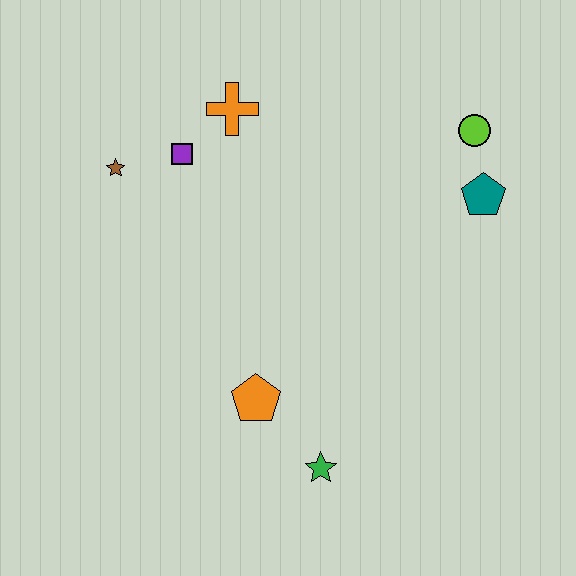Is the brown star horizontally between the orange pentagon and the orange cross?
No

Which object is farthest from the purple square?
The green star is farthest from the purple square.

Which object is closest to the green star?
The orange pentagon is closest to the green star.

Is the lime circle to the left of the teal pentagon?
Yes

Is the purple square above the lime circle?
No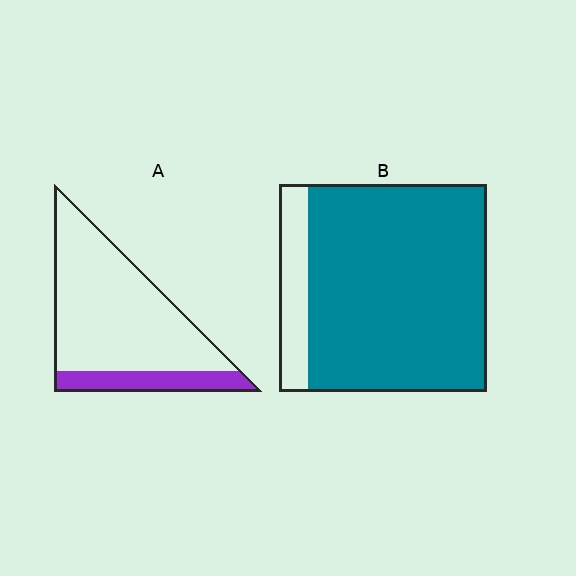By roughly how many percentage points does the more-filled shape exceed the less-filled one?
By roughly 65 percentage points (B over A).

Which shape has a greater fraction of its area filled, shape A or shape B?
Shape B.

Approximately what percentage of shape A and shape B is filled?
A is approximately 20% and B is approximately 85%.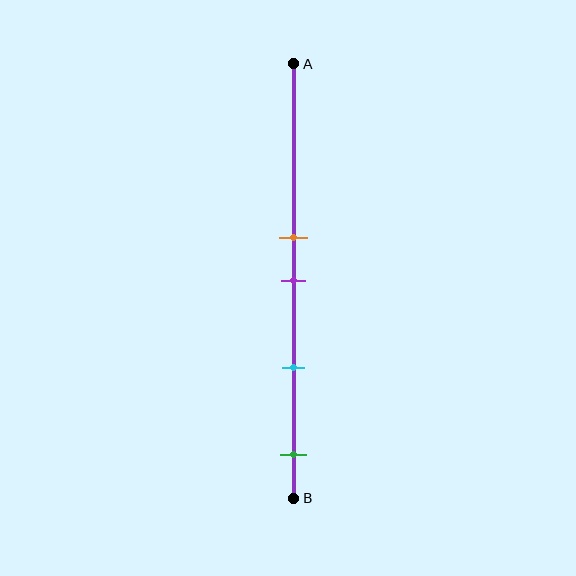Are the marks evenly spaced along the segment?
No, the marks are not evenly spaced.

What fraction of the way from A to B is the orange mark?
The orange mark is approximately 40% (0.4) of the way from A to B.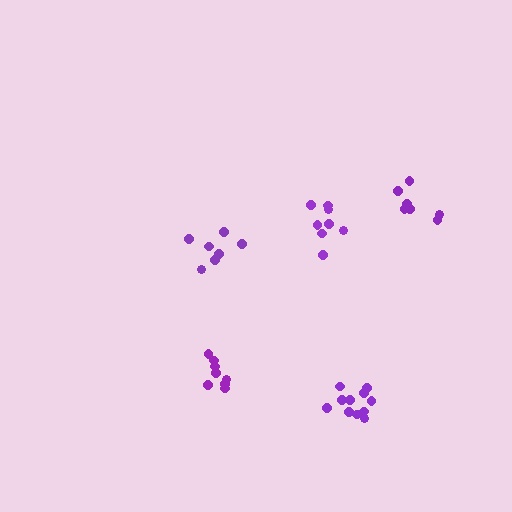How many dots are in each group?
Group 1: 8 dots, Group 2: 7 dots, Group 3: 8 dots, Group 4: 11 dots, Group 5: 7 dots (41 total).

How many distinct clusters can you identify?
There are 5 distinct clusters.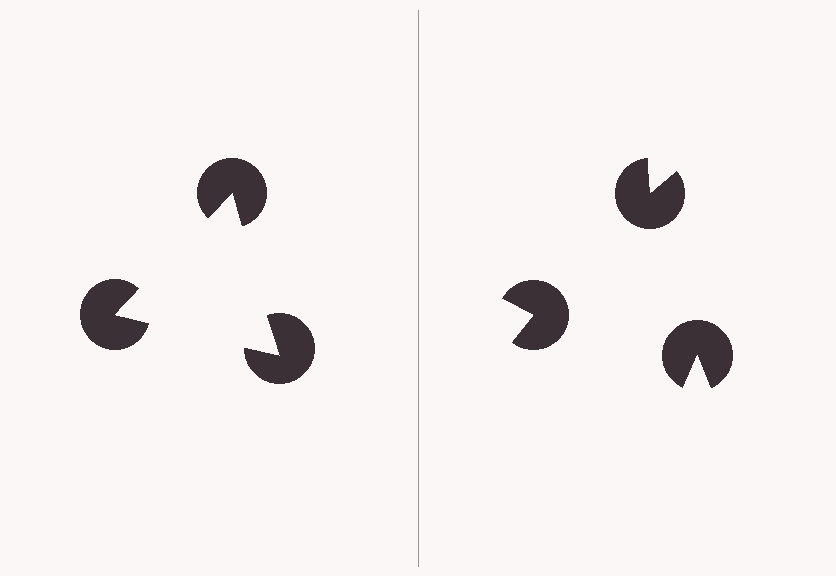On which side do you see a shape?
An illusory triangle appears on the left side. On the right side the wedge cuts are rotated, so no coherent shape forms.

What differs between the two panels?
The pac-man discs are positioned identically on both sides; only the wedge orientations differ. On the left they align to a triangle; on the right they are misaligned.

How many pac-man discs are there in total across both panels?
6 — 3 on each side.